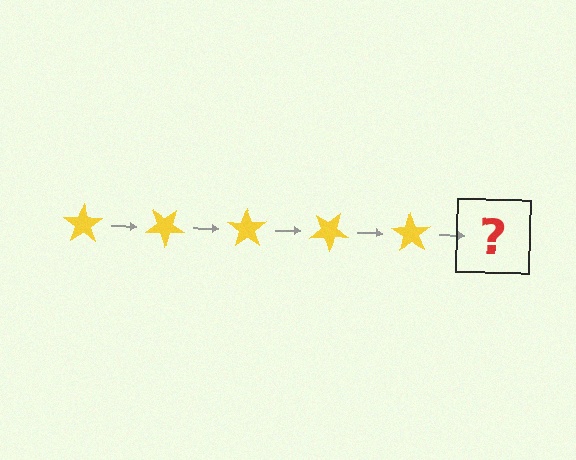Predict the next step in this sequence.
The next step is a yellow star rotated 175 degrees.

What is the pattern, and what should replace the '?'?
The pattern is that the star rotates 35 degrees each step. The '?' should be a yellow star rotated 175 degrees.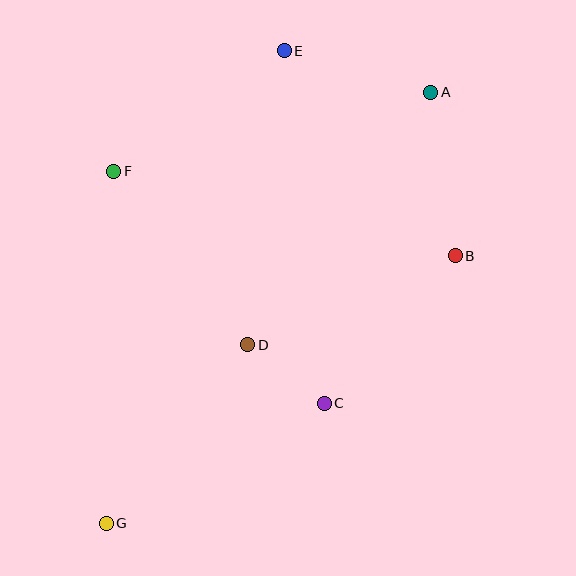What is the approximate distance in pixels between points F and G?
The distance between F and G is approximately 352 pixels.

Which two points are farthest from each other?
Points A and G are farthest from each other.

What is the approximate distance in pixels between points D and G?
The distance between D and G is approximately 228 pixels.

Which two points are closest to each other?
Points C and D are closest to each other.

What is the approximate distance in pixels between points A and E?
The distance between A and E is approximately 152 pixels.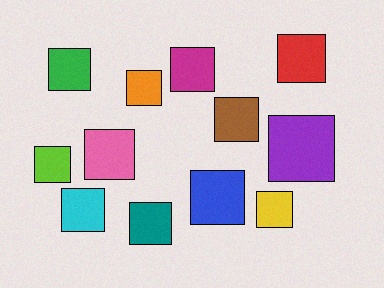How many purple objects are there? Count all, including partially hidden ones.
There is 1 purple object.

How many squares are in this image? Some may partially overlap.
There are 12 squares.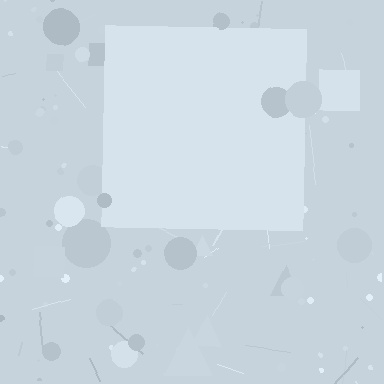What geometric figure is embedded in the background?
A square is embedded in the background.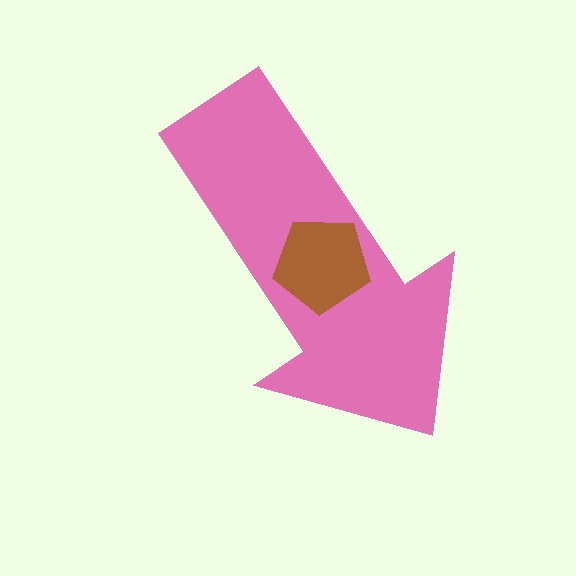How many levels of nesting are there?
2.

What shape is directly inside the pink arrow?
The brown pentagon.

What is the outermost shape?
The pink arrow.